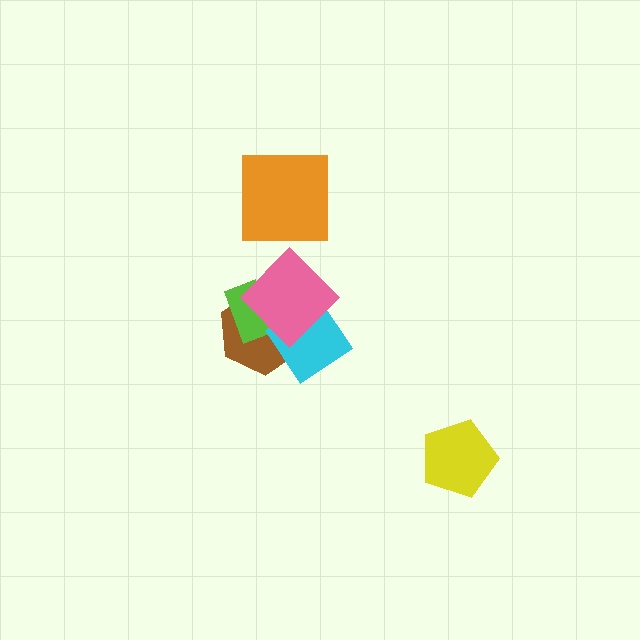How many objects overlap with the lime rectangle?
2 objects overlap with the lime rectangle.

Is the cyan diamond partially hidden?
Yes, it is partially covered by another shape.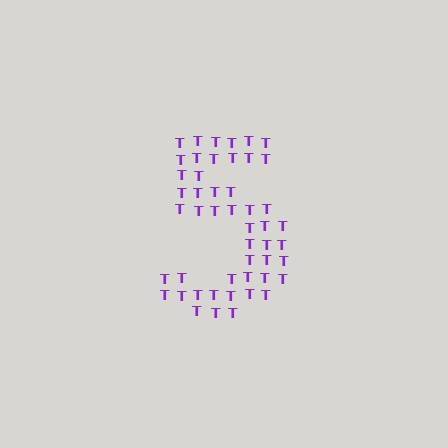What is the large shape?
The large shape is the digit 5.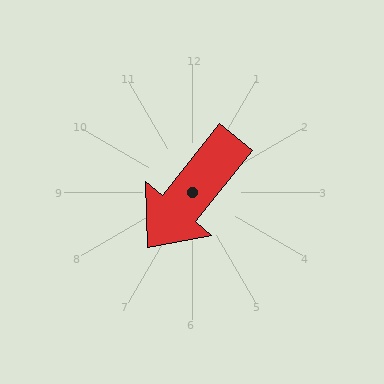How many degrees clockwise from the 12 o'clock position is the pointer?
Approximately 219 degrees.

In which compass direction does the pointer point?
Southwest.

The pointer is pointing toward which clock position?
Roughly 7 o'clock.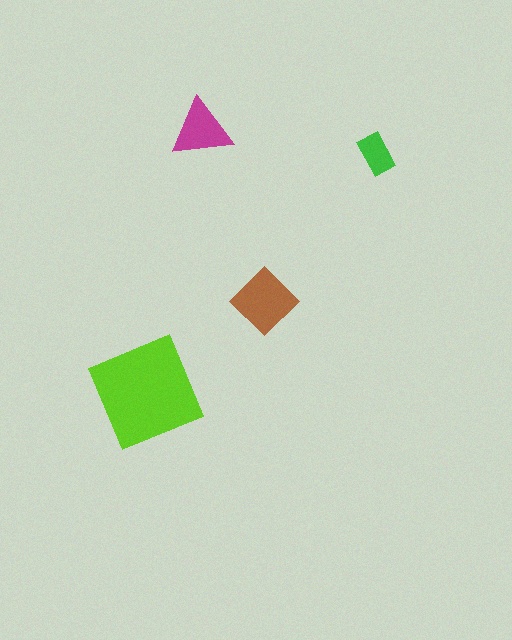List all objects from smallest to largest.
The green rectangle, the magenta triangle, the brown diamond, the lime square.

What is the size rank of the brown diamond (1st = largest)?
2nd.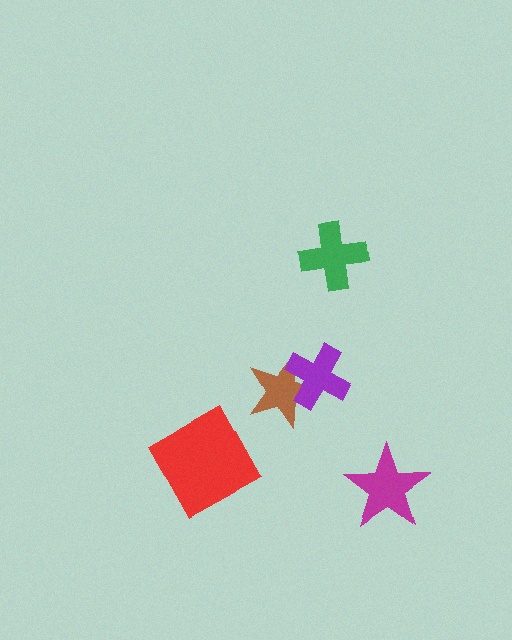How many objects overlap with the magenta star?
0 objects overlap with the magenta star.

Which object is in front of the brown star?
The purple cross is in front of the brown star.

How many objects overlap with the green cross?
0 objects overlap with the green cross.